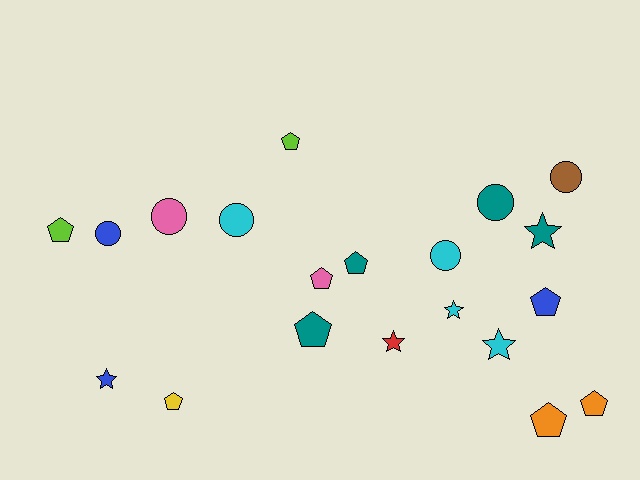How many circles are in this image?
There are 6 circles.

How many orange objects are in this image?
There are 2 orange objects.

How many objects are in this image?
There are 20 objects.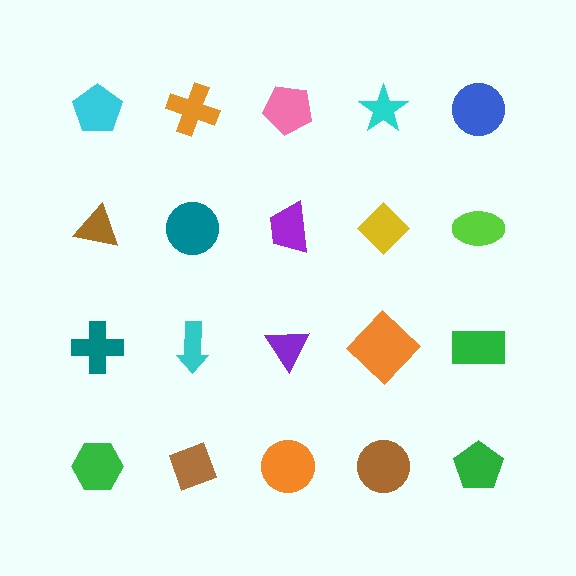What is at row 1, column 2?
An orange cross.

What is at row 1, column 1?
A cyan pentagon.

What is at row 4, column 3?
An orange circle.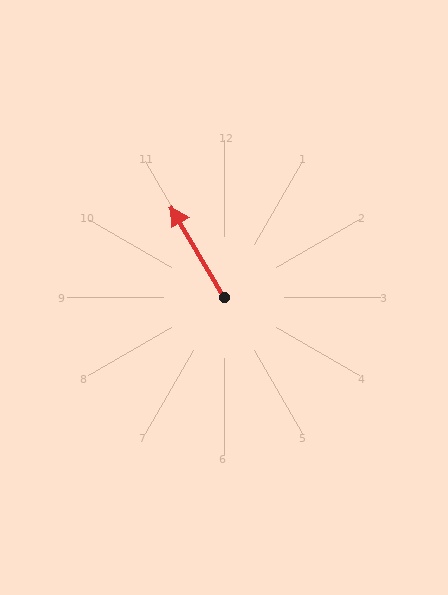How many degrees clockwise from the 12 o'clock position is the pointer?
Approximately 330 degrees.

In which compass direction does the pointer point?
Northwest.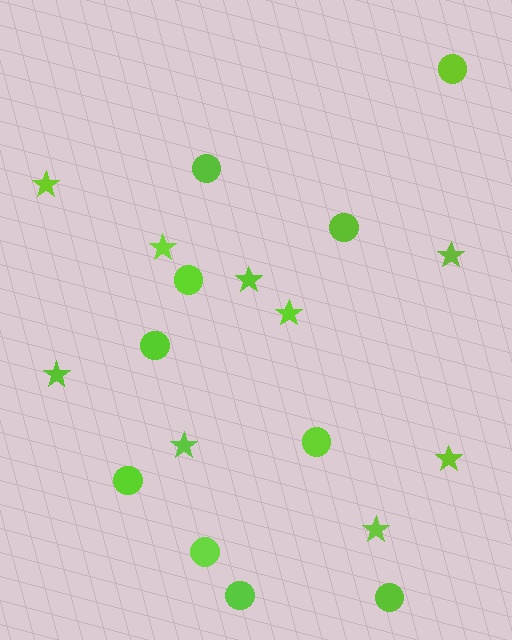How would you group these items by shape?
There are 2 groups: one group of circles (10) and one group of stars (9).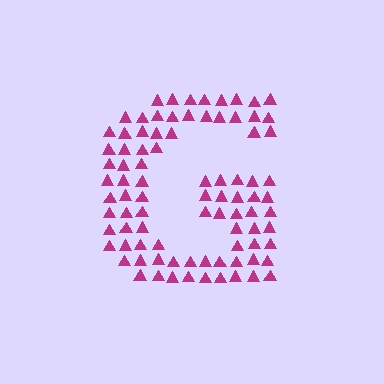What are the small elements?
The small elements are triangles.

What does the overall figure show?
The overall figure shows the letter G.